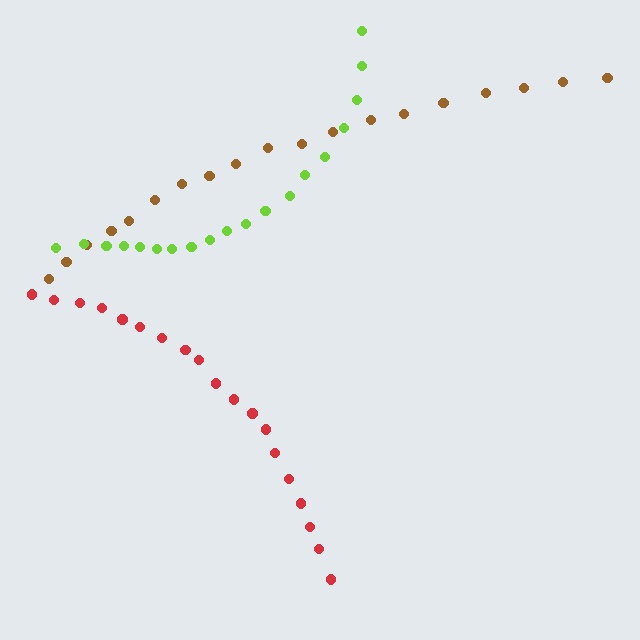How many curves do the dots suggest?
There are 3 distinct paths.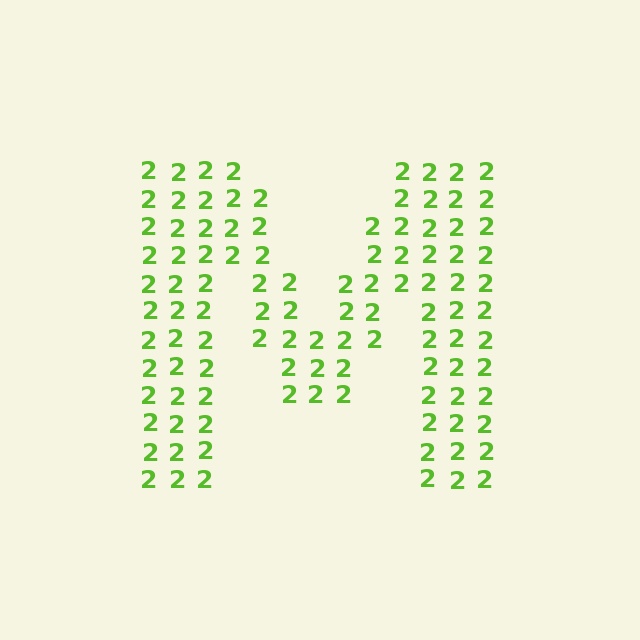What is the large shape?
The large shape is the letter M.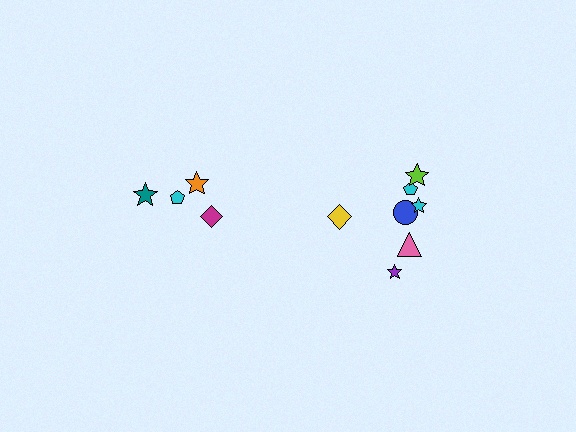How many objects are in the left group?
There are 4 objects.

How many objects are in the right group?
There are 7 objects.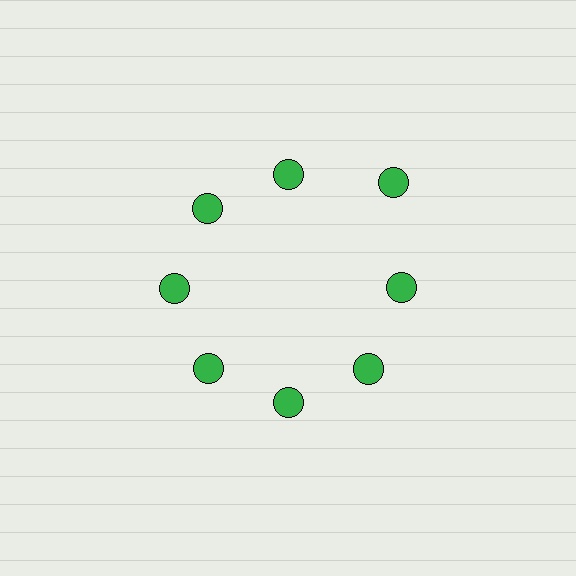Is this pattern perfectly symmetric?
No. The 8 green circles are arranged in a ring, but one element near the 2 o'clock position is pushed outward from the center, breaking the 8-fold rotational symmetry.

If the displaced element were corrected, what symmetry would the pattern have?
It would have 8-fold rotational symmetry — the pattern would map onto itself every 45 degrees.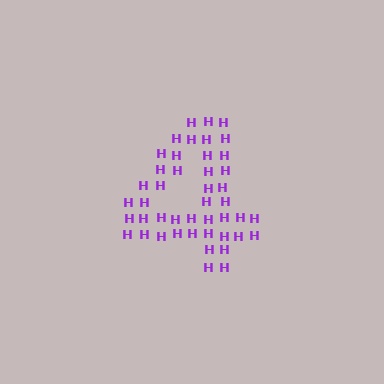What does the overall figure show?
The overall figure shows the digit 4.